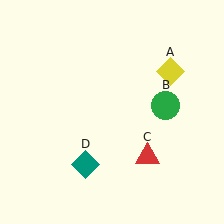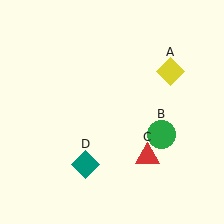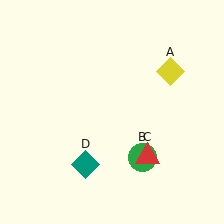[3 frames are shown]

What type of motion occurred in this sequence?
The green circle (object B) rotated clockwise around the center of the scene.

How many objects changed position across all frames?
1 object changed position: green circle (object B).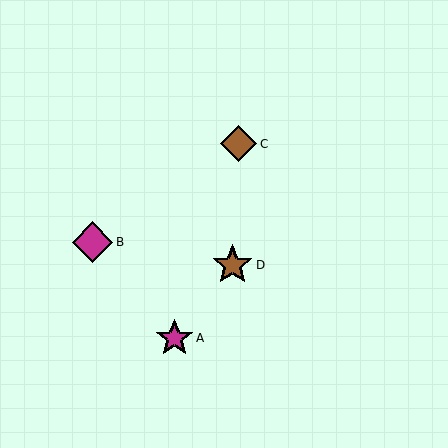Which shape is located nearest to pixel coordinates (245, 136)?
The brown diamond (labeled C) at (238, 144) is nearest to that location.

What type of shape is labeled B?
Shape B is a magenta diamond.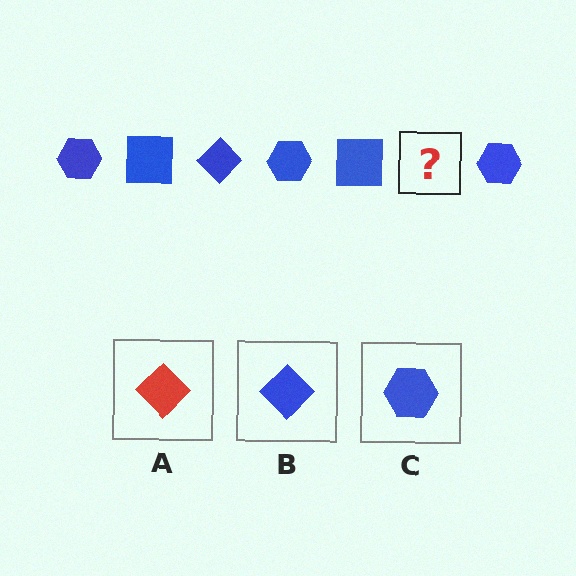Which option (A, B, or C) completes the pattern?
B.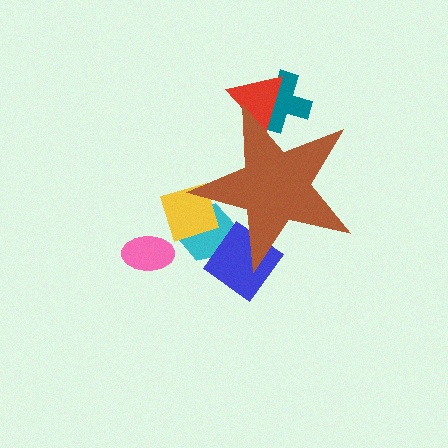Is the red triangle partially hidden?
Yes, the red triangle is partially hidden behind the brown star.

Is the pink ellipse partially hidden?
No, the pink ellipse is fully visible.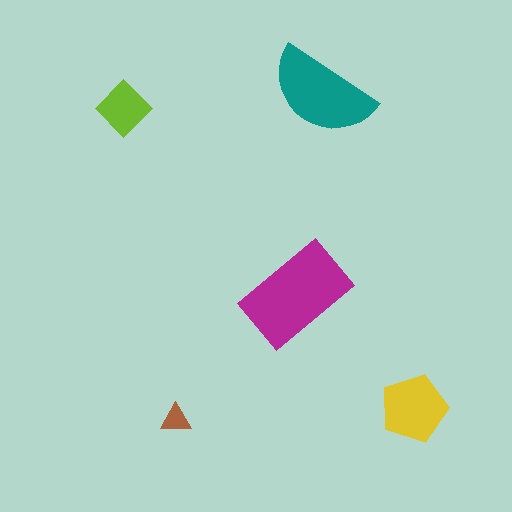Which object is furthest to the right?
The yellow pentagon is rightmost.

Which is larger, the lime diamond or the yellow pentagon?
The yellow pentagon.